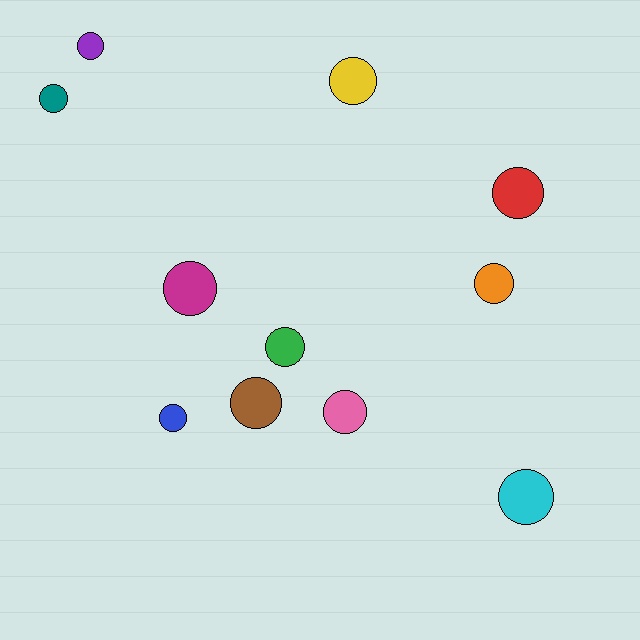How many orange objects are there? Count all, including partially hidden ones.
There is 1 orange object.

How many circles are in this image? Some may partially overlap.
There are 11 circles.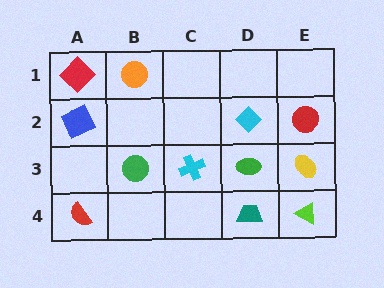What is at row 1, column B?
An orange circle.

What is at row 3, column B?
A green circle.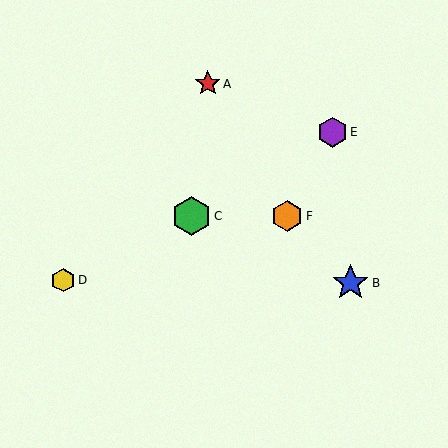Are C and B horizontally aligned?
No, C is at y≈216 and B is at y≈283.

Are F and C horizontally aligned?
Yes, both are at y≈216.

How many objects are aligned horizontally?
2 objects (C, F) are aligned horizontally.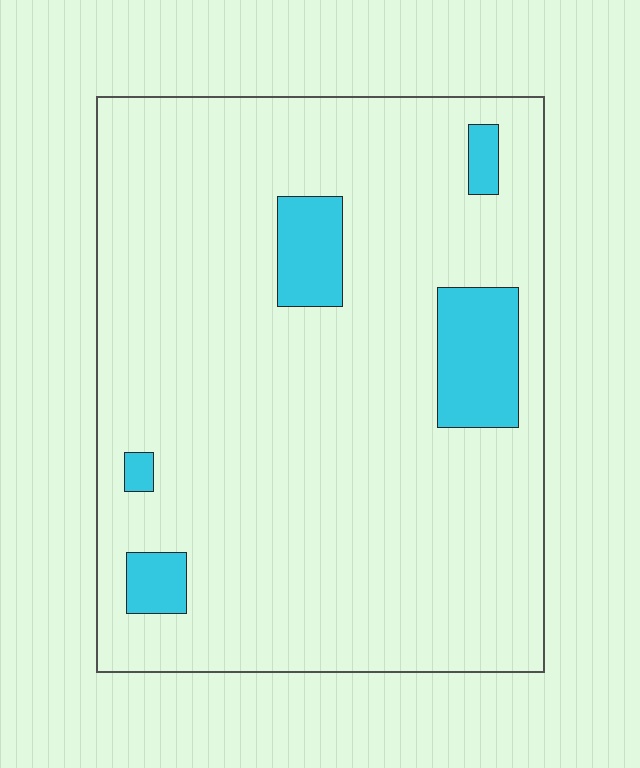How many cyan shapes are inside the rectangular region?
5.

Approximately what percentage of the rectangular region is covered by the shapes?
Approximately 10%.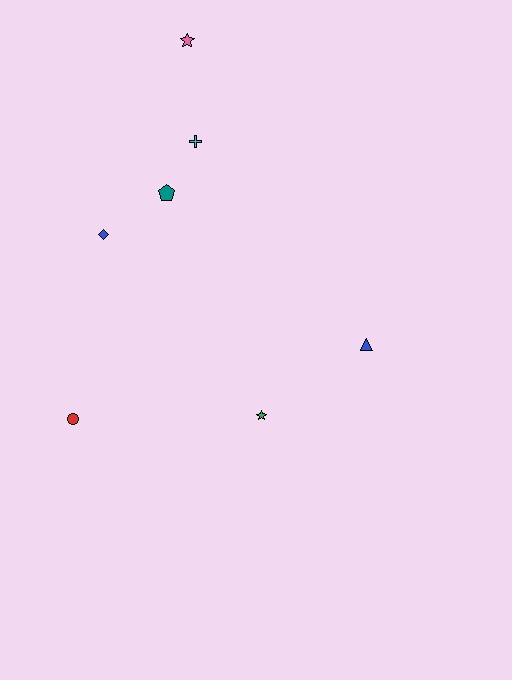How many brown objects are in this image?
There are no brown objects.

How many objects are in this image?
There are 7 objects.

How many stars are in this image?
There are 2 stars.